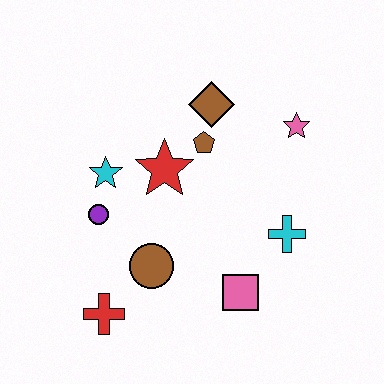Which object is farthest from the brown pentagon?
The red cross is farthest from the brown pentagon.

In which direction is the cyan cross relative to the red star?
The cyan cross is to the right of the red star.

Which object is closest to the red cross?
The brown circle is closest to the red cross.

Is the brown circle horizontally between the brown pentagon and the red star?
No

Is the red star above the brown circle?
Yes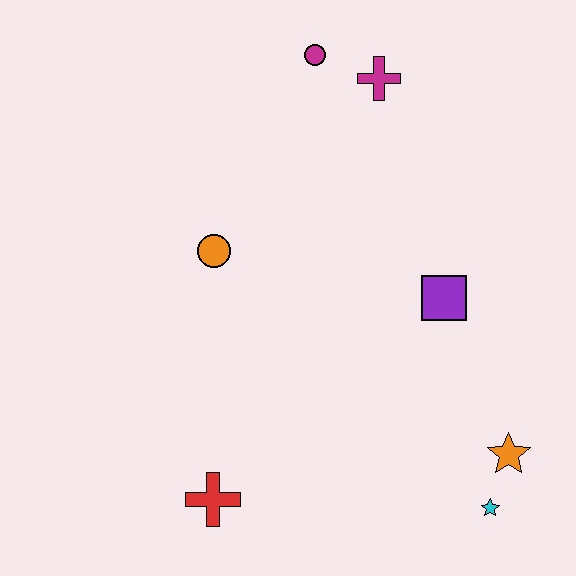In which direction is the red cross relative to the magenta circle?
The red cross is below the magenta circle.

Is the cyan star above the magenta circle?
No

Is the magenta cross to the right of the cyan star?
No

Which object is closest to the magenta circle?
The magenta cross is closest to the magenta circle.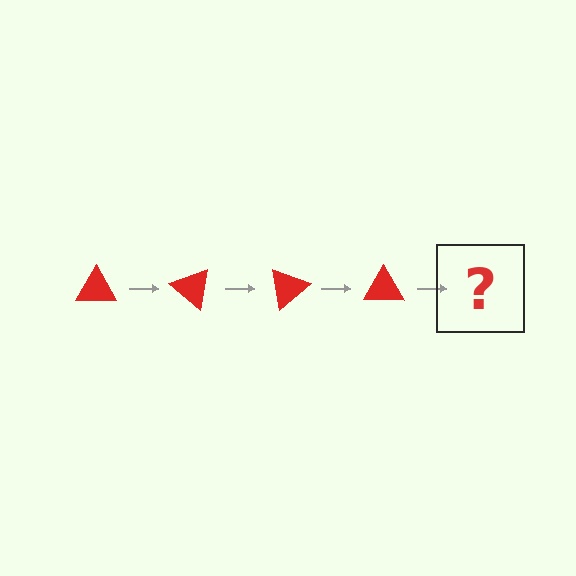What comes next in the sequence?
The next element should be a red triangle rotated 160 degrees.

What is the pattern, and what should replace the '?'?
The pattern is that the triangle rotates 40 degrees each step. The '?' should be a red triangle rotated 160 degrees.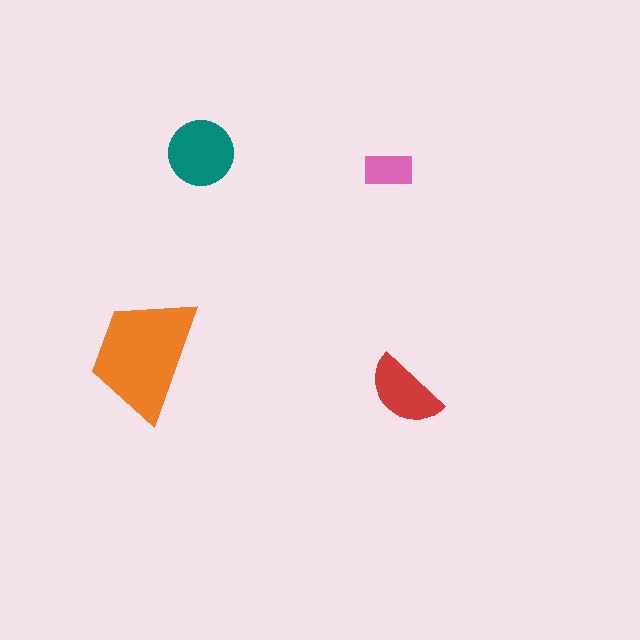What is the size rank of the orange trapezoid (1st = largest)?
1st.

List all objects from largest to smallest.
The orange trapezoid, the teal circle, the red semicircle, the pink rectangle.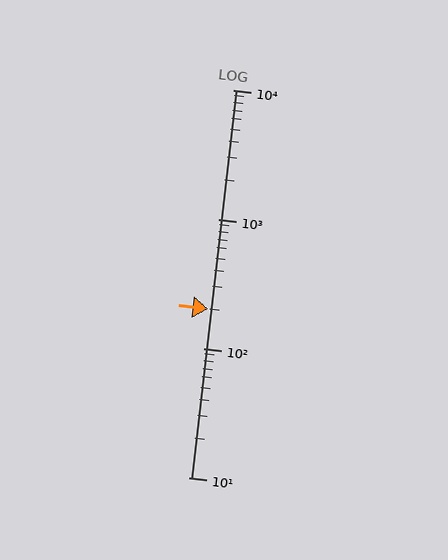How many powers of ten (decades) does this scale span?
The scale spans 3 decades, from 10 to 10000.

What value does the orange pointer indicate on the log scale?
The pointer indicates approximately 200.